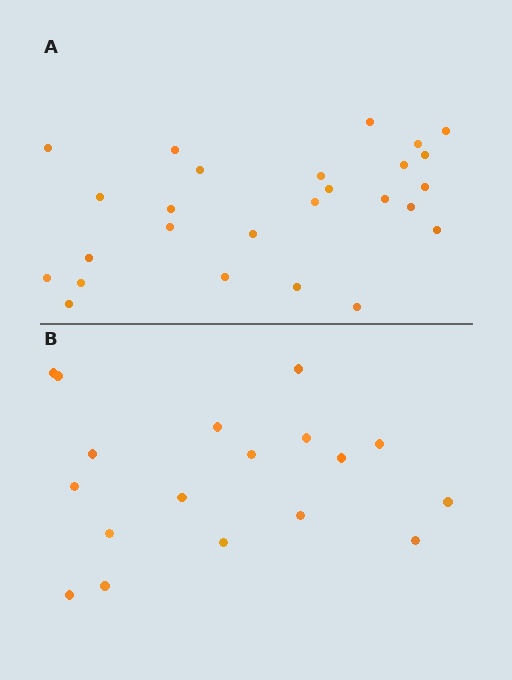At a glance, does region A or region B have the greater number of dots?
Region A (the top region) has more dots.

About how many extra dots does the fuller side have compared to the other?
Region A has roughly 8 or so more dots than region B.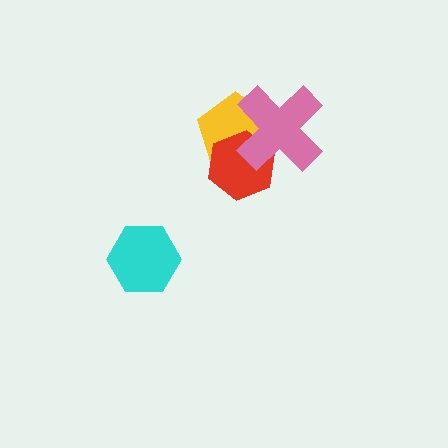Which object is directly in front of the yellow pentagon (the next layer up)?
The red hexagon is directly in front of the yellow pentagon.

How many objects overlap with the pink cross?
2 objects overlap with the pink cross.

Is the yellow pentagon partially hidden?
Yes, it is partially covered by another shape.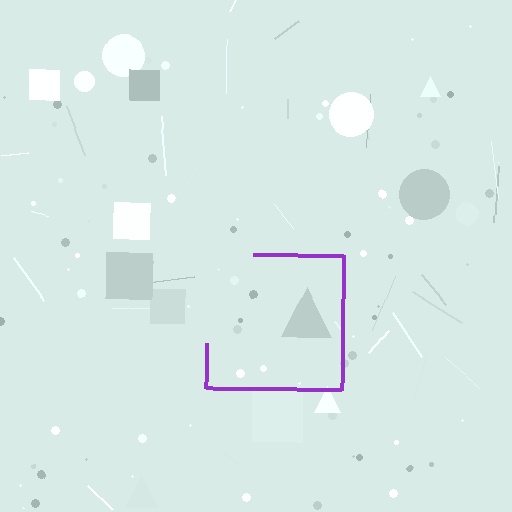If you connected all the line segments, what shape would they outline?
They would outline a square.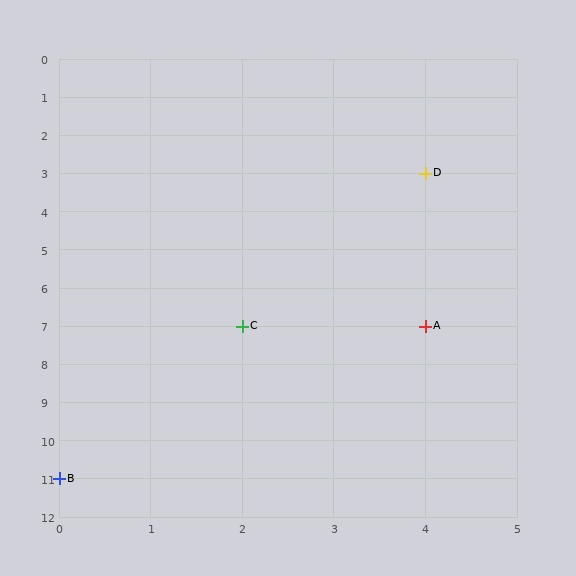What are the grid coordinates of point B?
Point B is at grid coordinates (0, 11).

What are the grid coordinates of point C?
Point C is at grid coordinates (2, 7).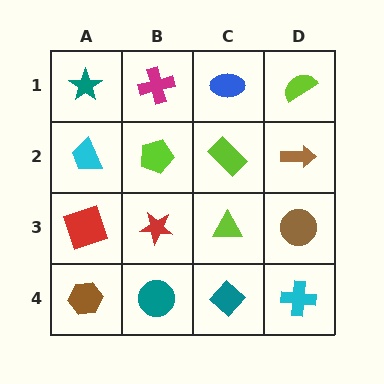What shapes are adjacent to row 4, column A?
A red square (row 3, column A), a teal circle (row 4, column B).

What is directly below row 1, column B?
A lime pentagon.